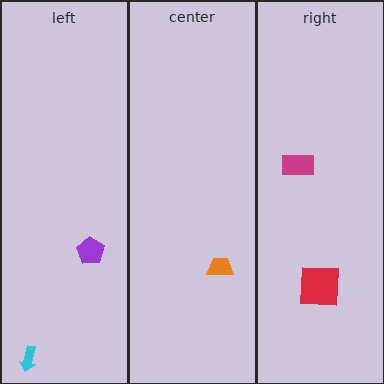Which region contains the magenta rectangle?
The right region.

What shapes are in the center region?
The orange trapezoid.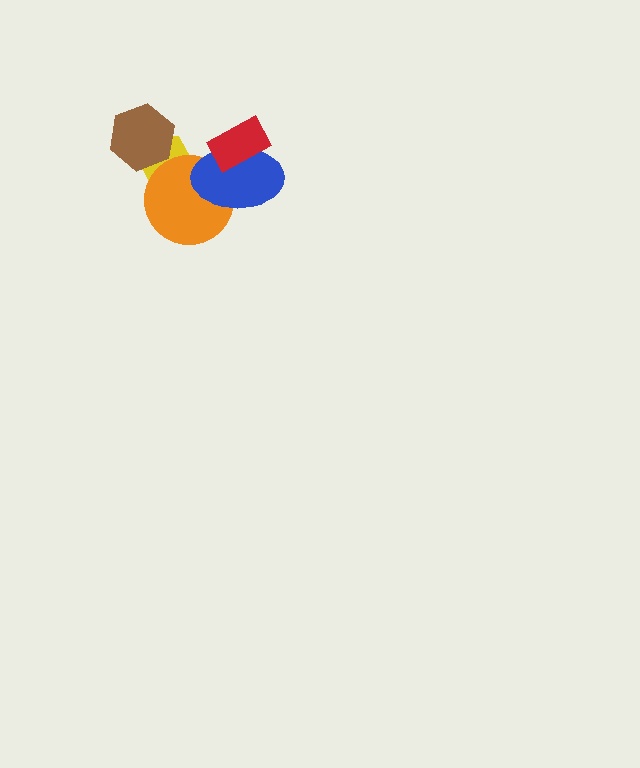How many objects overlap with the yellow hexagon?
2 objects overlap with the yellow hexagon.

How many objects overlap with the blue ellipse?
2 objects overlap with the blue ellipse.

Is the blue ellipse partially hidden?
Yes, it is partially covered by another shape.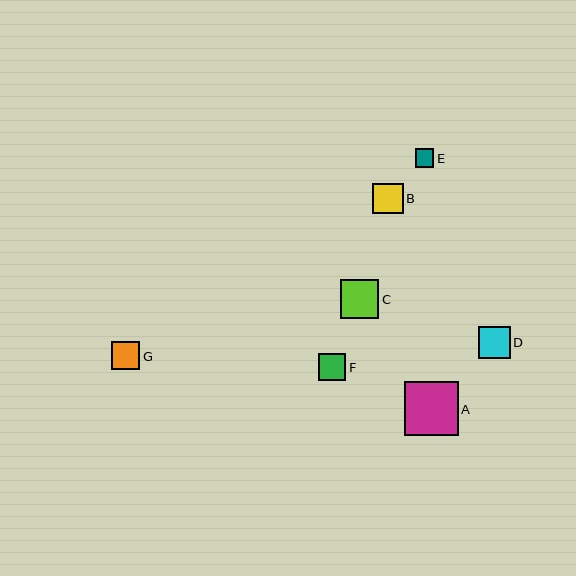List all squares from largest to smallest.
From largest to smallest: A, C, D, B, G, F, E.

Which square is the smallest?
Square E is the smallest with a size of approximately 19 pixels.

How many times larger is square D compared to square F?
Square D is approximately 1.2 times the size of square F.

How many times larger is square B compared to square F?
Square B is approximately 1.1 times the size of square F.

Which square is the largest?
Square A is the largest with a size of approximately 54 pixels.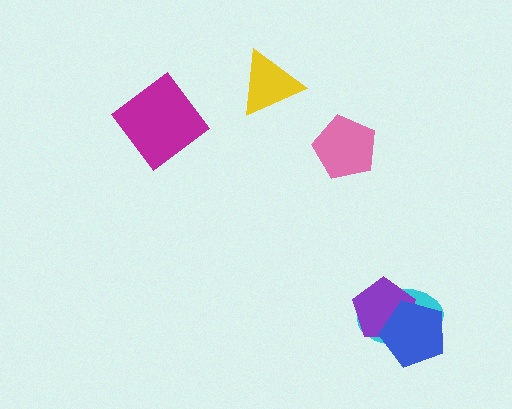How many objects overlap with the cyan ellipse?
2 objects overlap with the cyan ellipse.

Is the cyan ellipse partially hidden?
Yes, it is partially covered by another shape.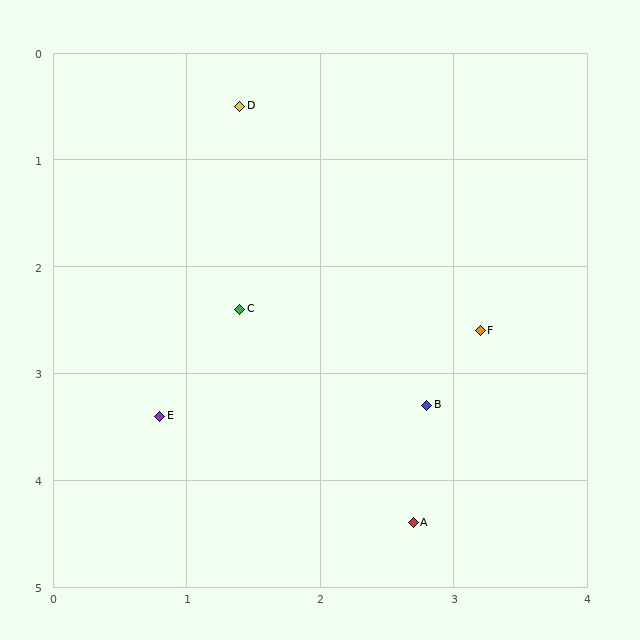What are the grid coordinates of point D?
Point D is at approximately (1.4, 0.5).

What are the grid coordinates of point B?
Point B is at approximately (2.8, 3.3).